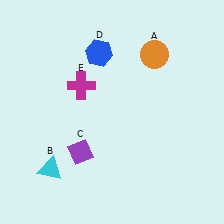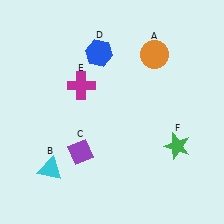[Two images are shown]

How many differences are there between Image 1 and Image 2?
There is 1 difference between the two images.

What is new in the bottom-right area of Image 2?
A green star (F) was added in the bottom-right area of Image 2.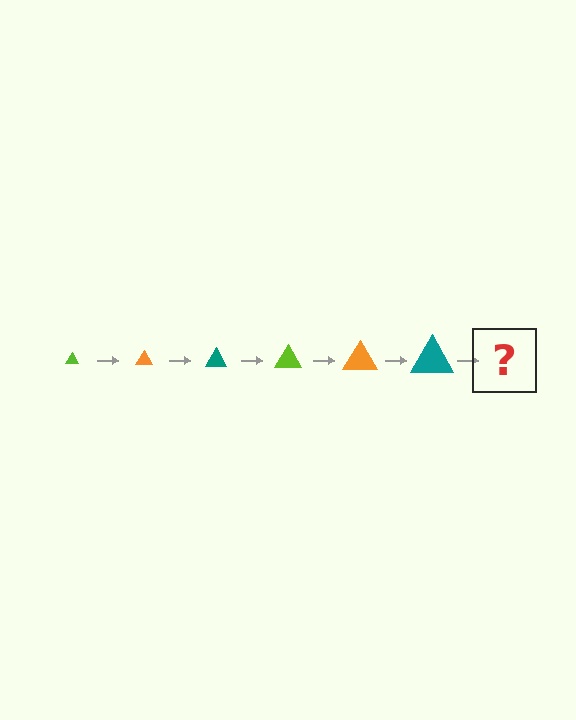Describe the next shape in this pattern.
It should be a lime triangle, larger than the previous one.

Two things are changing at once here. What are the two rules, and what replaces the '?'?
The two rules are that the triangle grows larger each step and the color cycles through lime, orange, and teal. The '?' should be a lime triangle, larger than the previous one.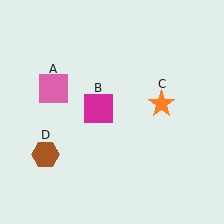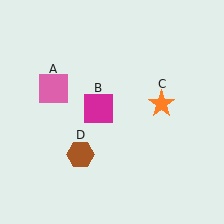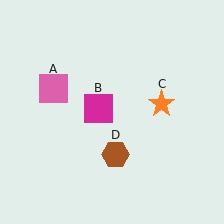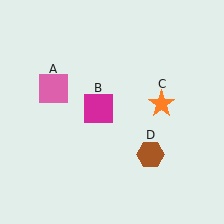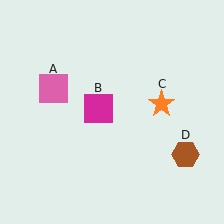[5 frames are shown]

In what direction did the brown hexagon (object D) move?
The brown hexagon (object D) moved right.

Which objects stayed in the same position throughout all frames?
Pink square (object A) and magenta square (object B) and orange star (object C) remained stationary.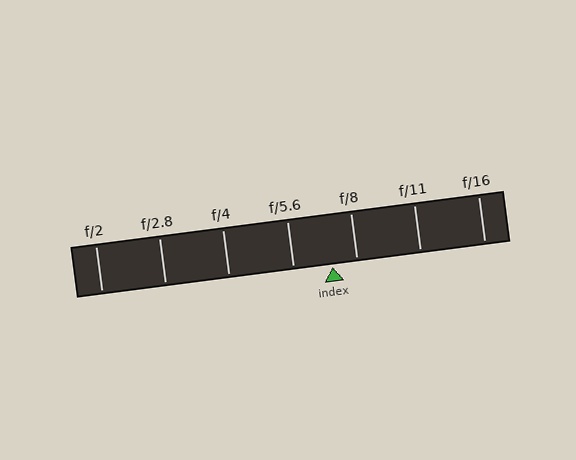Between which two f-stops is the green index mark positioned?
The index mark is between f/5.6 and f/8.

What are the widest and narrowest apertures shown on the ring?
The widest aperture shown is f/2 and the narrowest is f/16.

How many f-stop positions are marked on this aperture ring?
There are 7 f-stop positions marked.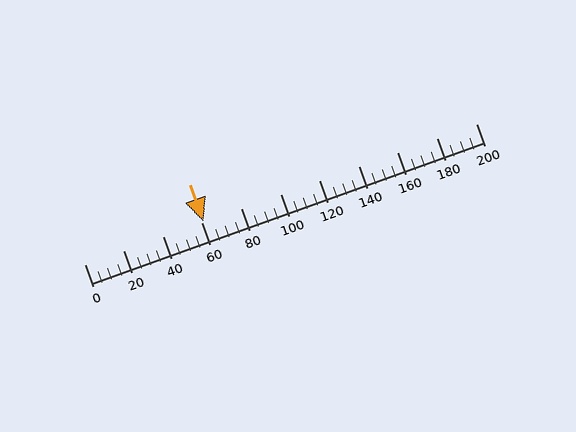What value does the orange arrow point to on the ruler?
The orange arrow points to approximately 61.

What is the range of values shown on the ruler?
The ruler shows values from 0 to 200.